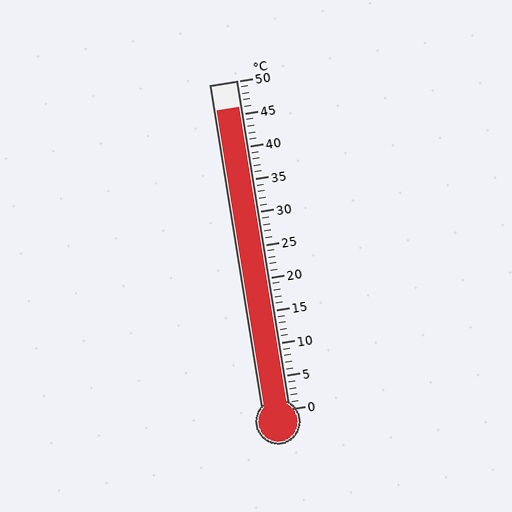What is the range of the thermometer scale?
The thermometer scale ranges from 0°C to 50°C.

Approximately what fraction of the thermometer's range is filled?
The thermometer is filled to approximately 90% of its range.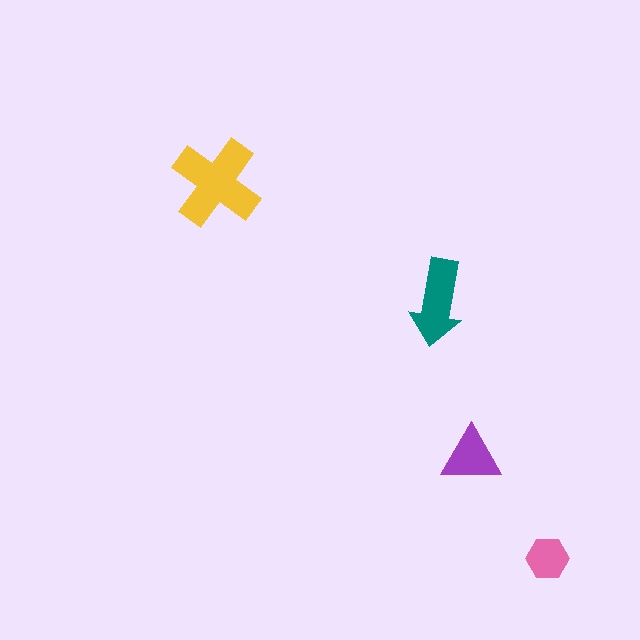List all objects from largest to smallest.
The yellow cross, the teal arrow, the purple triangle, the pink hexagon.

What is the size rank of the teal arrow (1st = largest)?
2nd.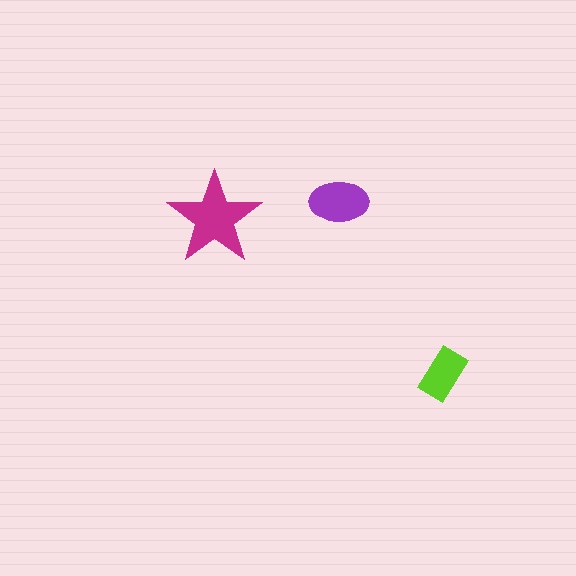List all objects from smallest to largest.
The lime rectangle, the purple ellipse, the magenta star.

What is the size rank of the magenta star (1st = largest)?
1st.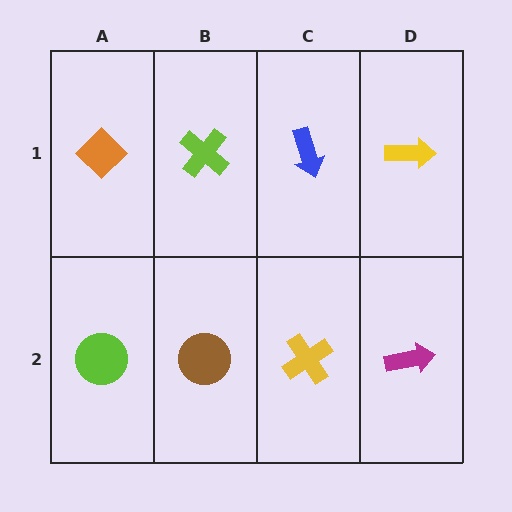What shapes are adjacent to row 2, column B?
A lime cross (row 1, column B), a lime circle (row 2, column A), a yellow cross (row 2, column C).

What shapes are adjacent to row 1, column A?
A lime circle (row 2, column A), a lime cross (row 1, column B).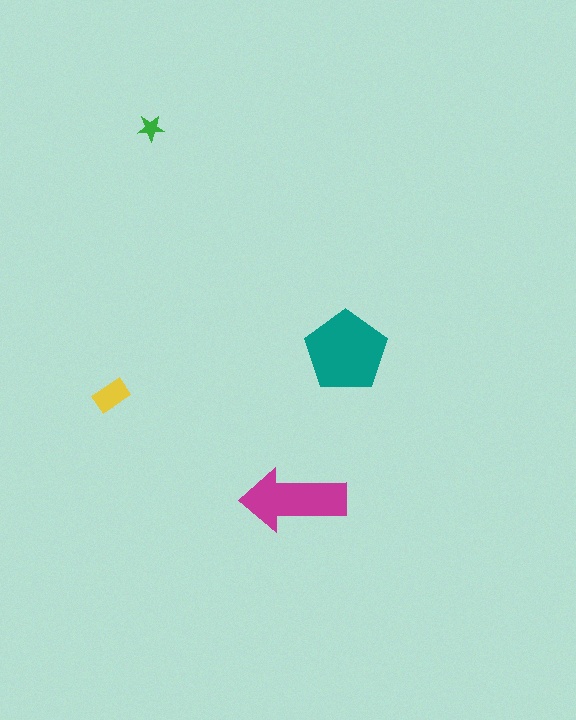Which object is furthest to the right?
The teal pentagon is rightmost.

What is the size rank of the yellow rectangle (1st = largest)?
3rd.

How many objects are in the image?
There are 4 objects in the image.